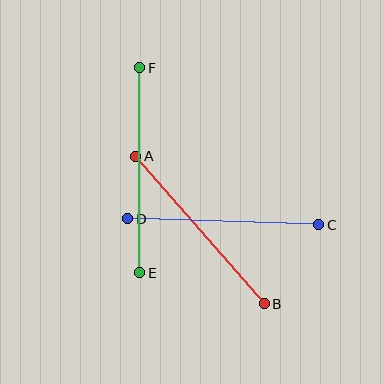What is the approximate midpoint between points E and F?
The midpoint is at approximately (140, 170) pixels.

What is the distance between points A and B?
The distance is approximately 196 pixels.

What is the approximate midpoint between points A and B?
The midpoint is at approximately (200, 230) pixels.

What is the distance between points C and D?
The distance is approximately 191 pixels.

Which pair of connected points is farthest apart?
Points E and F are farthest apart.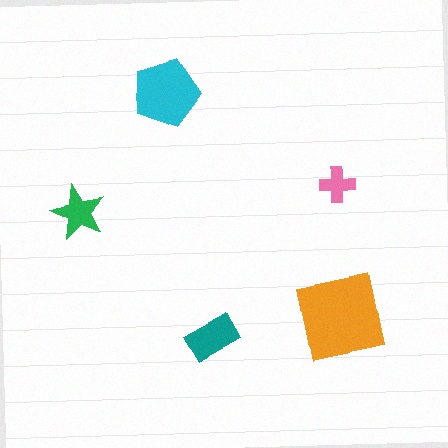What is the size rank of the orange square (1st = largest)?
1st.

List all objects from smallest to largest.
The pink cross, the green star, the teal rectangle, the cyan pentagon, the orange square.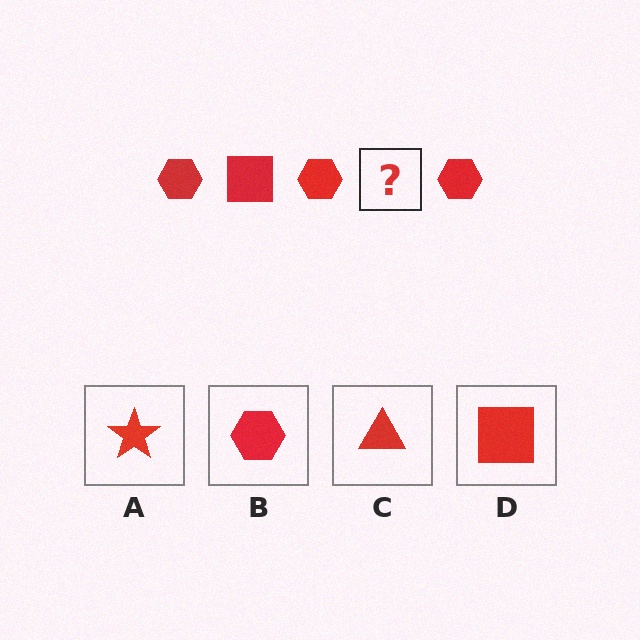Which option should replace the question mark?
Option D.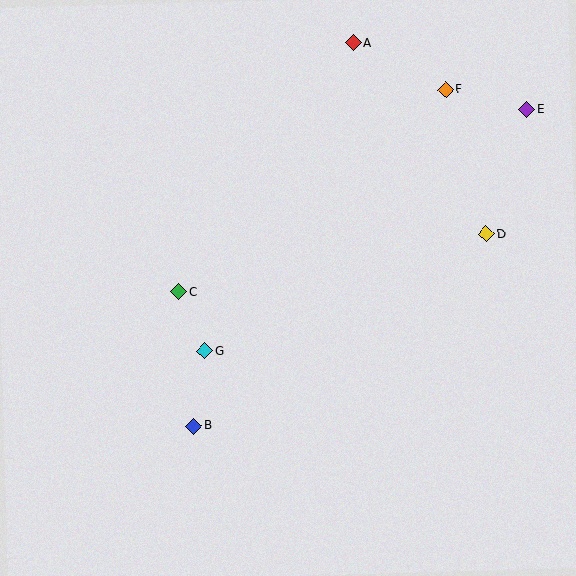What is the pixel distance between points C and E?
The distance between C and E is 393 pixels.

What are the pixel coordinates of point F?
Point F is at (446, 90).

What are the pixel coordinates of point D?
Point D is at (486, 234).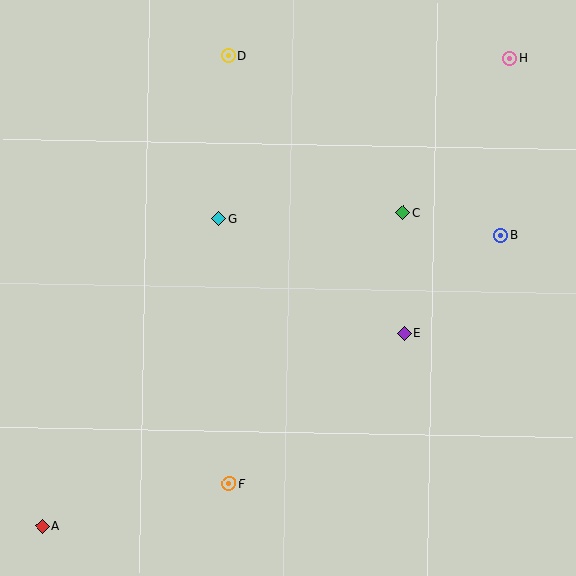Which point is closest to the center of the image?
Point G at (219, 219) is closest to the center.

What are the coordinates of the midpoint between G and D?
The midpoint between G and D is at (224, 137).